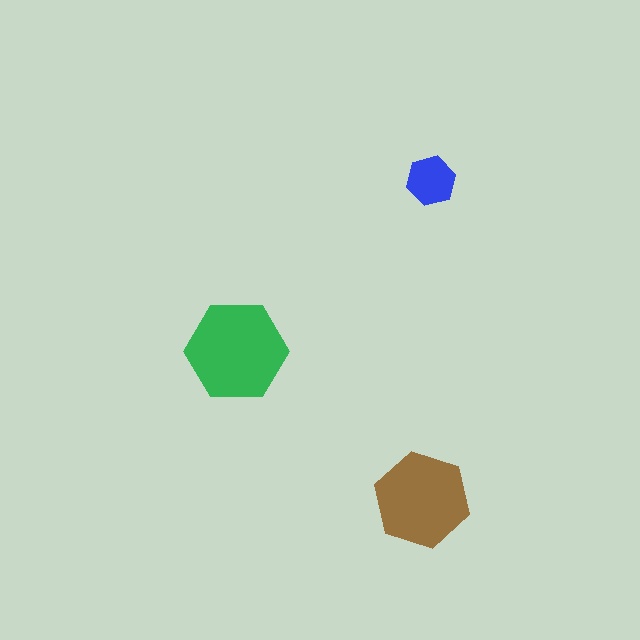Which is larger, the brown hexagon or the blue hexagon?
The brown one.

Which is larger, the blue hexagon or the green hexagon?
The green one.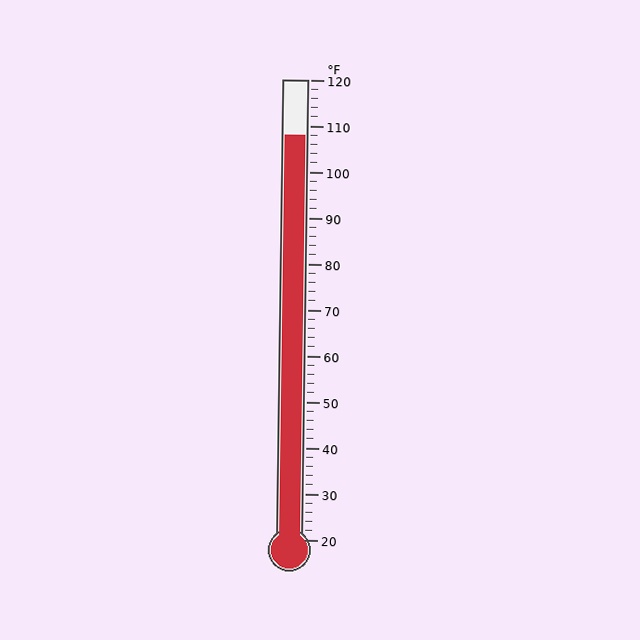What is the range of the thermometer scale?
The thermometer scale ranges from 20°F to 120°F.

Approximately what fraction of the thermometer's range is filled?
The thermometer is filled to approximately 90% of its range.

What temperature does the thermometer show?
The thermometer shows approximately 108°F.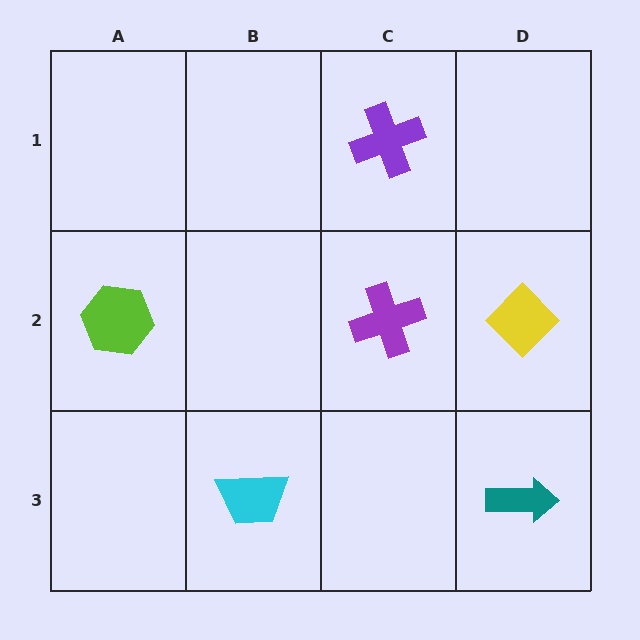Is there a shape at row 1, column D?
No, that cell is empty.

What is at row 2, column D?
A yellow diamond.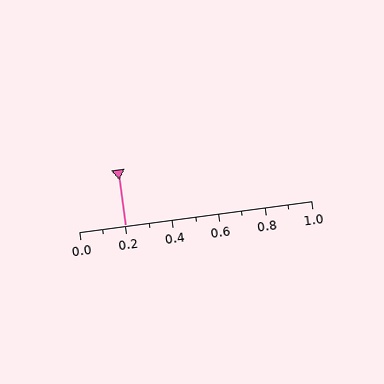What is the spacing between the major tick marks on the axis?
The major ticks are spaced 0.2 apart.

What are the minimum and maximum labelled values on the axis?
The axis runs from 0.0 to 1.0.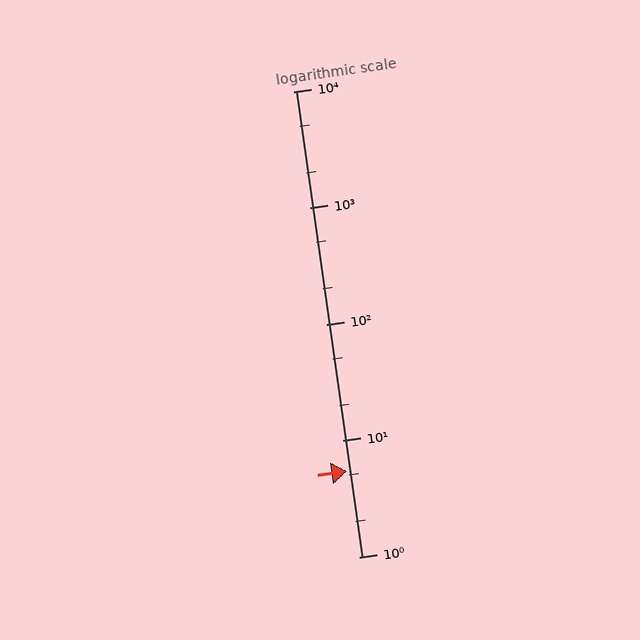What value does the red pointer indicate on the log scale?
The pointer indicates approximately 5.5.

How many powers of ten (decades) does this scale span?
The scale spans 4 decades, from 1 to 10000.